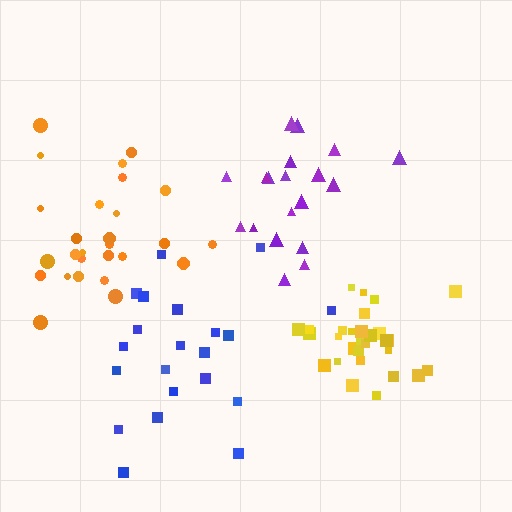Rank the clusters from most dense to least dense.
yellow, purple, orange, blue.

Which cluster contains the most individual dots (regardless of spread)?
Yellow (30).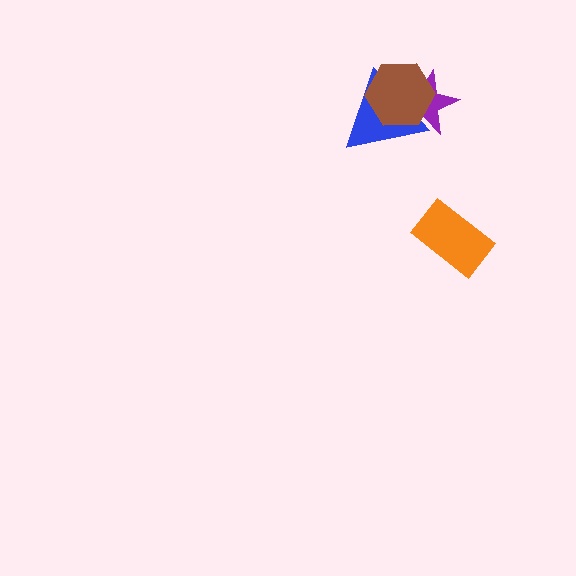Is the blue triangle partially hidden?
Yes, it is partially covered by another shape.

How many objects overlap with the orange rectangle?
0 objects overlap with the orange rectangle.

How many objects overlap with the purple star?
2 objects overlap with the purple star.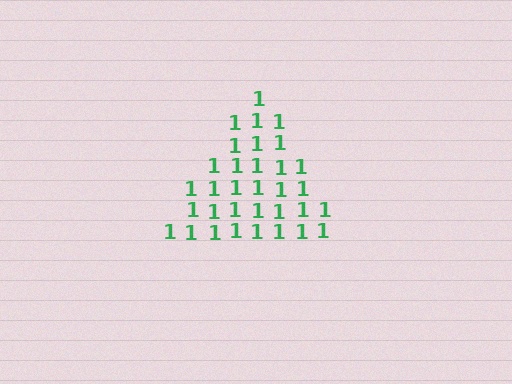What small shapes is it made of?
It is made of small digit 1's.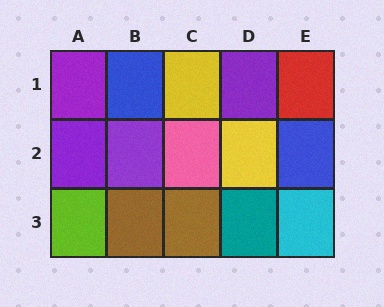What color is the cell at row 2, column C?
Pink.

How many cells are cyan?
1 cell is cyan.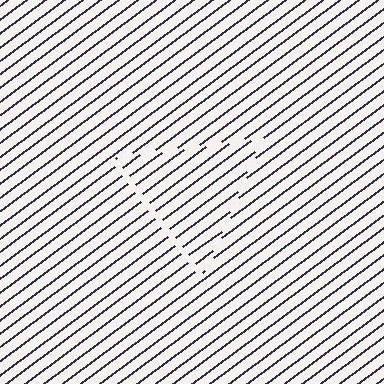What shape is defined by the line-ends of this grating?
An illusory triangle. The interior of the shape contains the same grating, shifted by half a period — the contour is defined by the phase discontinuity where line-ends from the inner and outer gratings abut.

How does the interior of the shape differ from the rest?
The interior of the shape contains the same grating, shifted by half a period — the contour is defined by the phase discontinuity where line-ends from the inner and outer gratings abut.